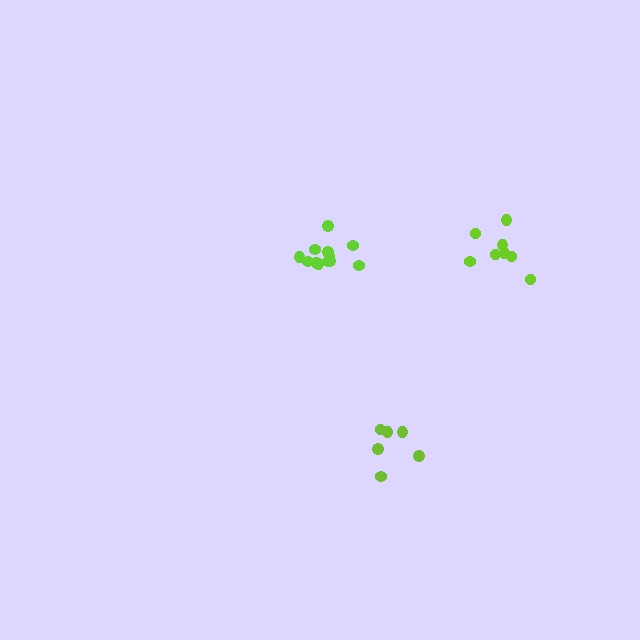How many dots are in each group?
Group 1: 6 dots, Group 2: 8 dots, Group 3: 12 dots (26 total).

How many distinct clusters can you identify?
There are 3 distinct clusters.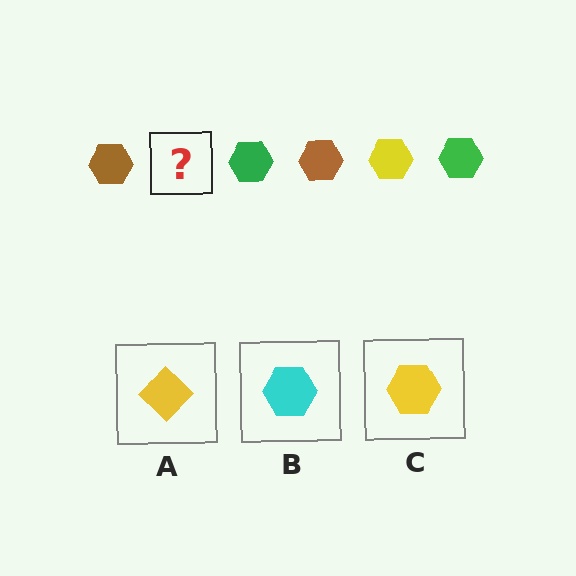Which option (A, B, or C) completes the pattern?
C.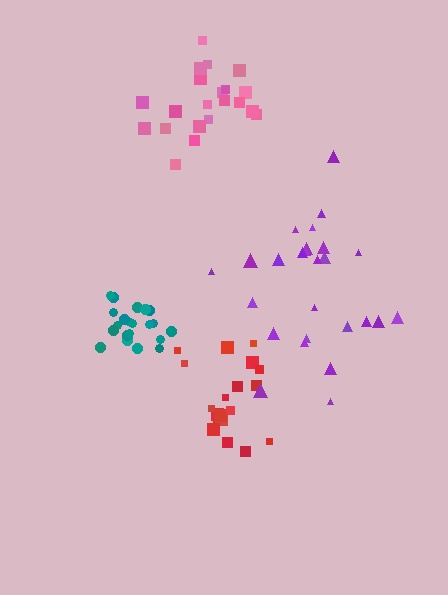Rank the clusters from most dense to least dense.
teal, pink, red, purple.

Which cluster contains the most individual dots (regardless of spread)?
Purple (26).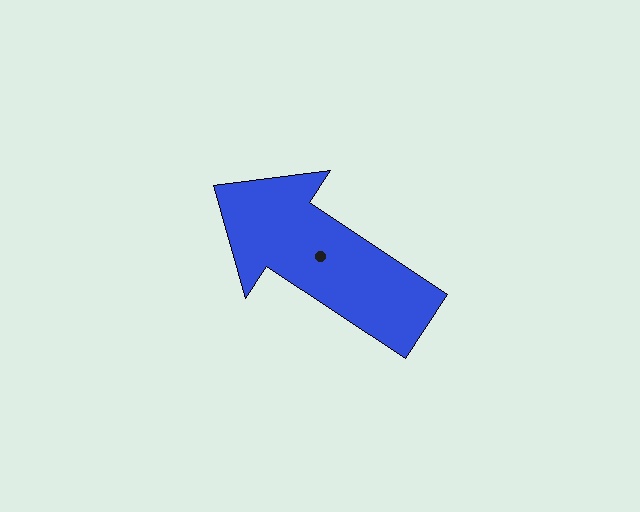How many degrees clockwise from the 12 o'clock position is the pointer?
Approximately 303 degrees.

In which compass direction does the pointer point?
Northwest.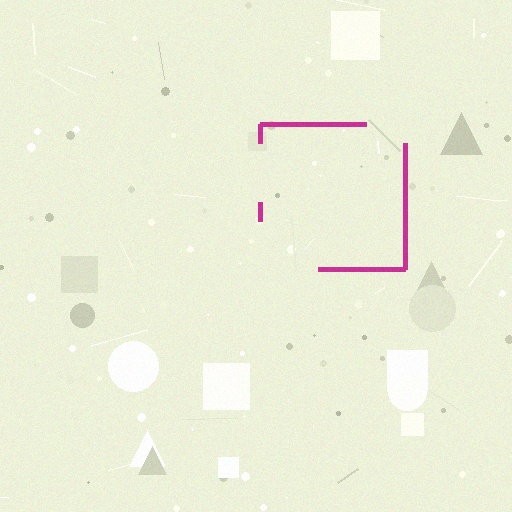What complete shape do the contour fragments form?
The contour fragments form a square.